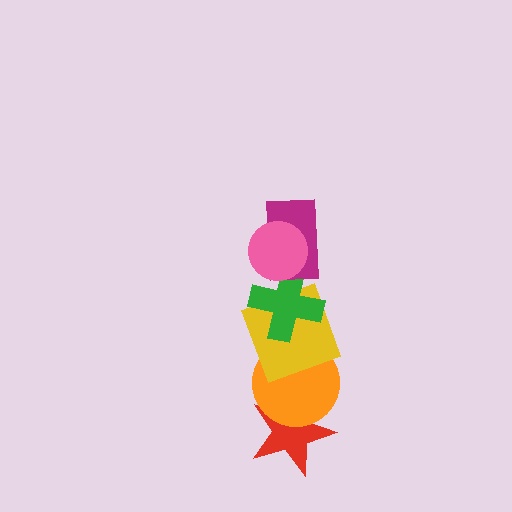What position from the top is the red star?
The red star is 6th from the top.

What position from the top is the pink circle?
The pink circle is 1st from the top.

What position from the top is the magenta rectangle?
The magenta rectangle is 2nd from the top.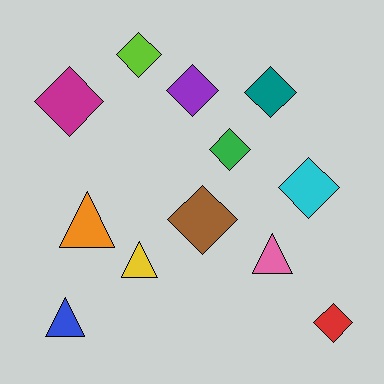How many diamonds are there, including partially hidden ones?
There are 8 diamonds.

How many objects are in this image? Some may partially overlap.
There are 12 objects.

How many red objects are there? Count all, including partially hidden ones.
There is 1 red object.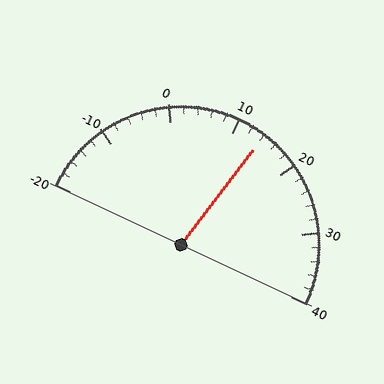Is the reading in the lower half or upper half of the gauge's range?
The reading is in the upper half of the range (-20 to 40).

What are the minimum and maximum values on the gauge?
The gauge ranges from -20 to 40.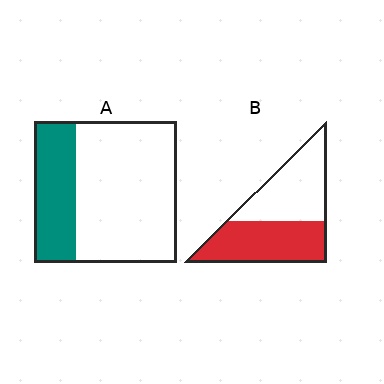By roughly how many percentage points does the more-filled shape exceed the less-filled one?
By roughly 20 percentage points (B over A).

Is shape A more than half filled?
No.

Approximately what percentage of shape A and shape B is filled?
A is approximately 30% and B is approximately 50%.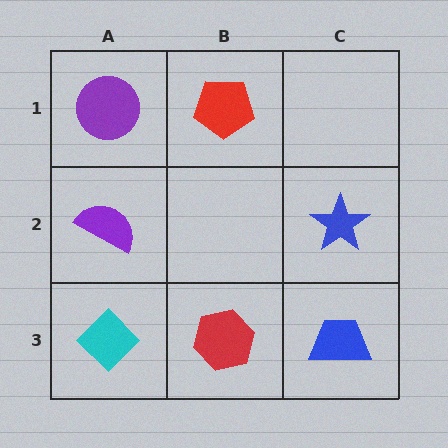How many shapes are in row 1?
2 shapes.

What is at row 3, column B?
A red hexagon.